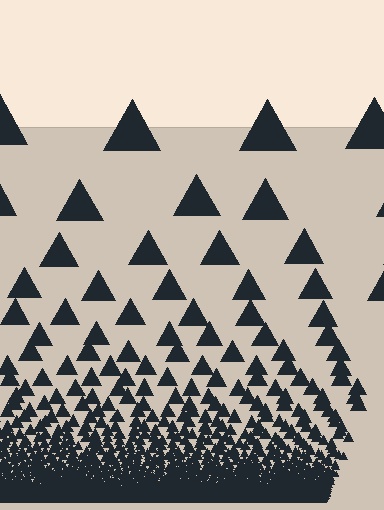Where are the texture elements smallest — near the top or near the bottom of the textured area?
Near the bottom.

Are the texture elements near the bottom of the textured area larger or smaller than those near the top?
Smaller. The gradient is inverted — elements near the bottom are smaller and denser.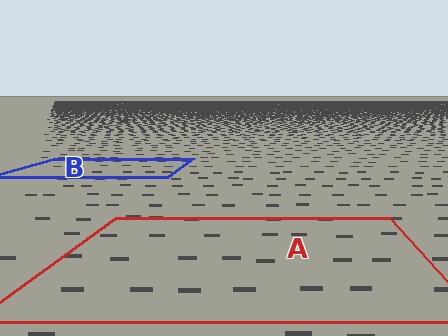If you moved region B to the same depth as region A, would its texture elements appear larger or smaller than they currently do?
They would appear larger. At a closer depth, the same texture elements are projected at a bigger on-screen size.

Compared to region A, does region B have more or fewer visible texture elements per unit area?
Region B has more texture elements per unit area — they are packed more densely because it is farther away.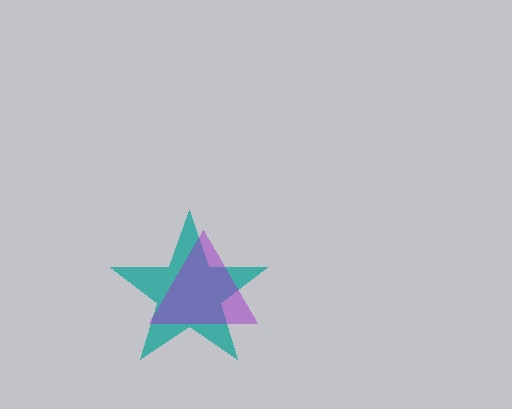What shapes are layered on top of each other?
The layered shapes are: a teal star, a purple triangle.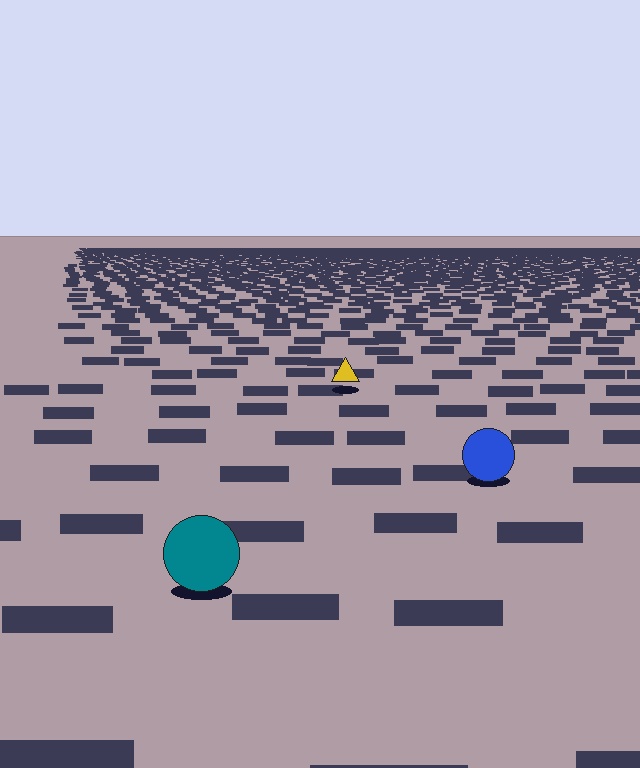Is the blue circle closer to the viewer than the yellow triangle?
Yes. The blue circle is closer — you can tell from the texture gradient: the ground texture is coarser near it.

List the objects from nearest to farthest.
From nearest to farthest: the teal circle, the blue circle, the yellow triangle.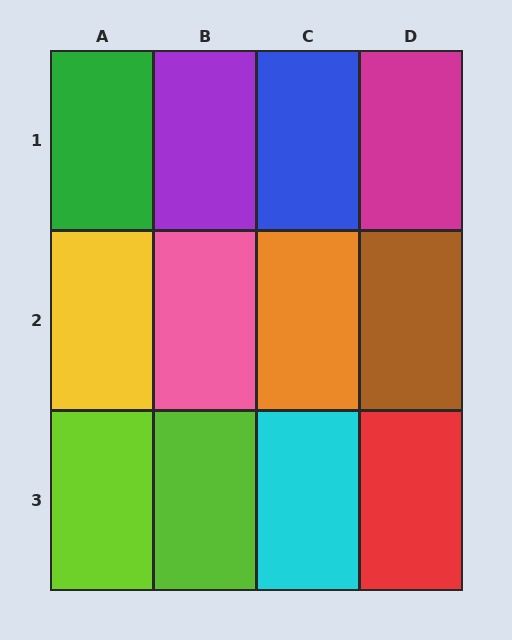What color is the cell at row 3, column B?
Lime.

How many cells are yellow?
1 cell is yellow.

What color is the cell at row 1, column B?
Purple.